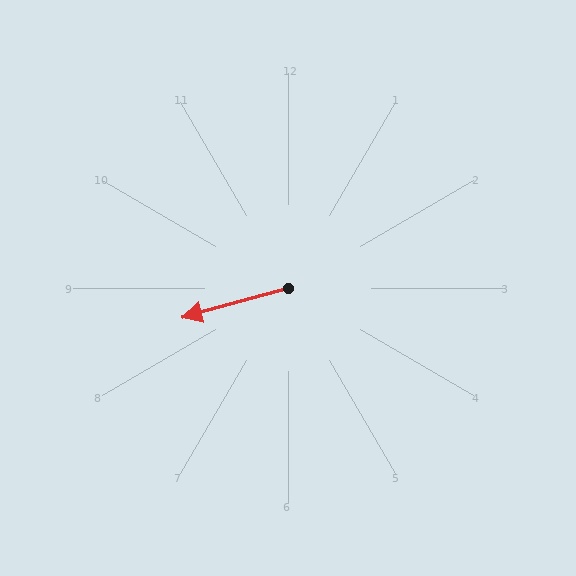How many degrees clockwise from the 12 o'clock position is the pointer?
Approximately 255 degrees.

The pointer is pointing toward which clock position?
Roughly 8 o'clock.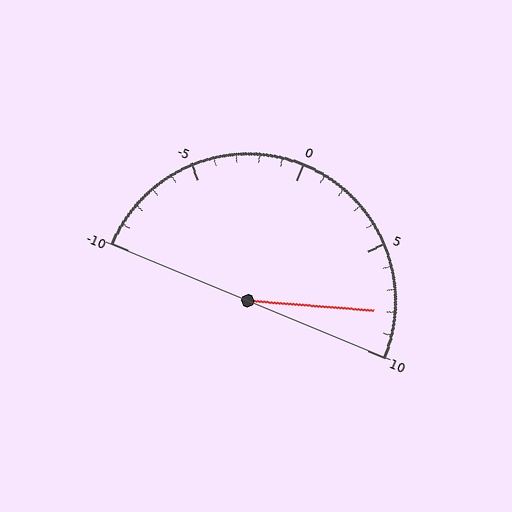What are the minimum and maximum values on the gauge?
The gauge ranges from -10 to 10.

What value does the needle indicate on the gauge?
The needle indicates approximately 8.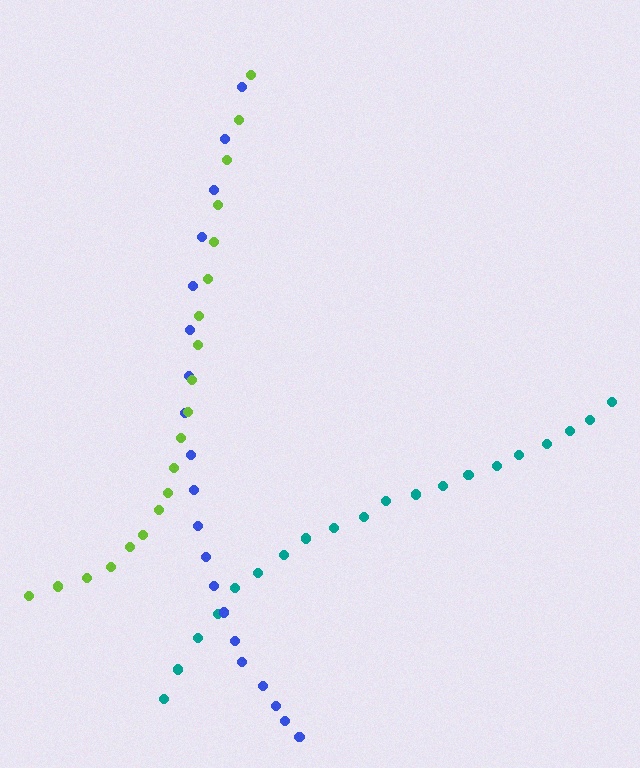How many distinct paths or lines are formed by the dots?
There are 3 distinct paths.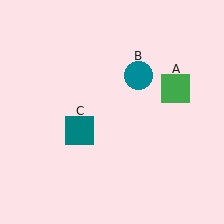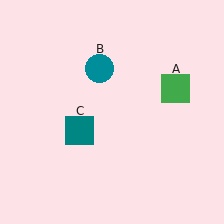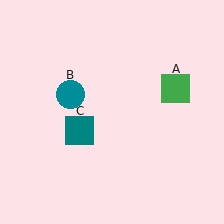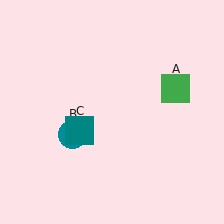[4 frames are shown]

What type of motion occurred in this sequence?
The teal circle (object B) rotated counterclockwise around the center of the scene.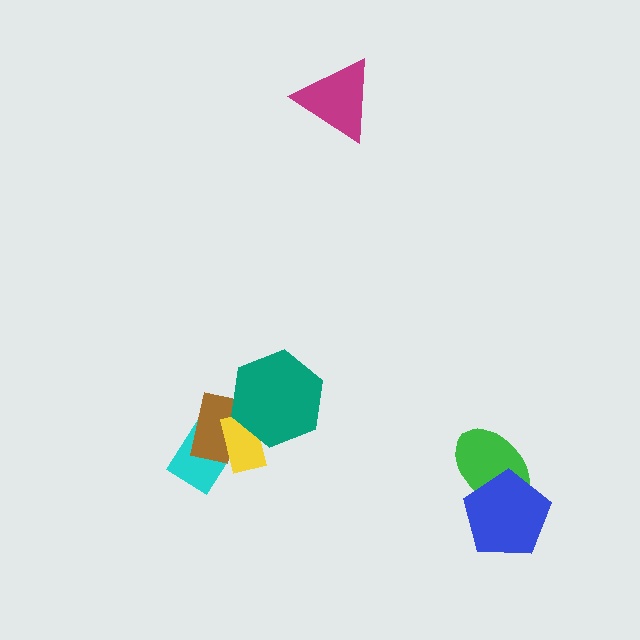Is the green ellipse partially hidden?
Yes, it is partially covered by another shape.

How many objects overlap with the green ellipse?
1 object overlaps with the green ellipse.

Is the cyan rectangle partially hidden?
Yes, it is partially covered by another shape.